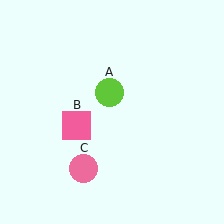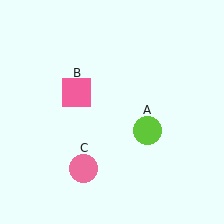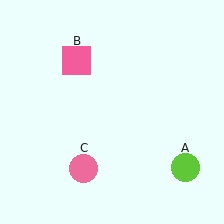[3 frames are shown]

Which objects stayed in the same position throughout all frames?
Pink circle (object C) remained stationary.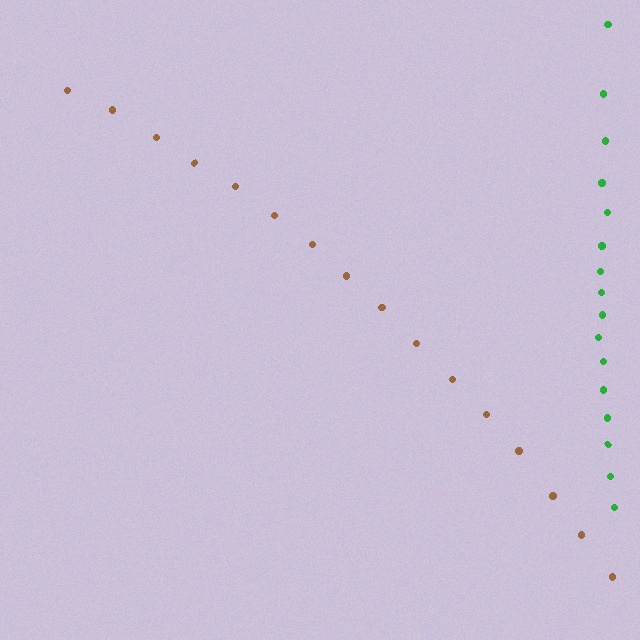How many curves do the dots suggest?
There are 2 distinct paths.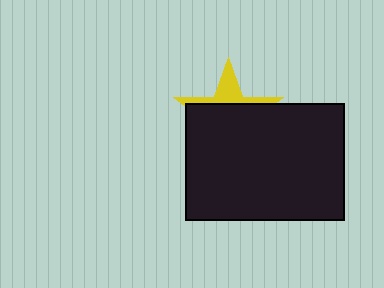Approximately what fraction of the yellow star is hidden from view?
Roughly 69% of the yellow star is hidden behind the black rectangle.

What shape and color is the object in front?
The object in front is a black rectangle.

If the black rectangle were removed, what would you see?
You would see the complete yellow star.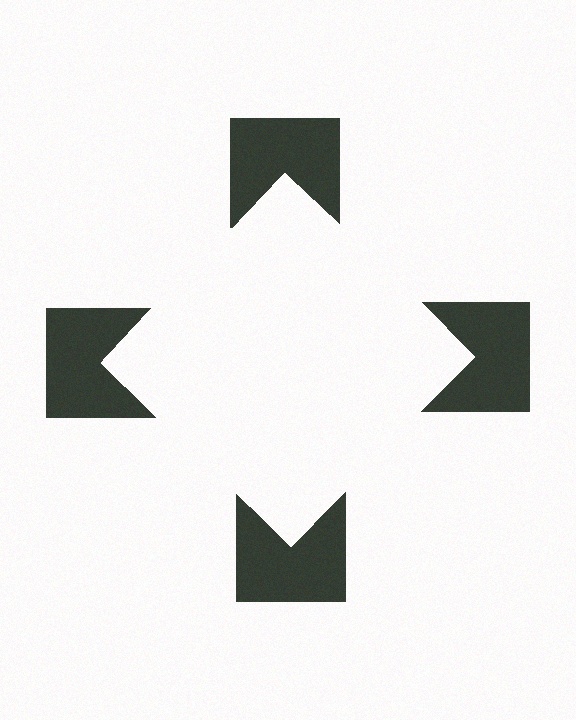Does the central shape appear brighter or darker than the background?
It typically appears slightly brighter than the background, even though no actual brightness change is drawn.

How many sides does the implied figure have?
4 sides.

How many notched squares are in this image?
There are 4 — one at each vertex of the illusory square.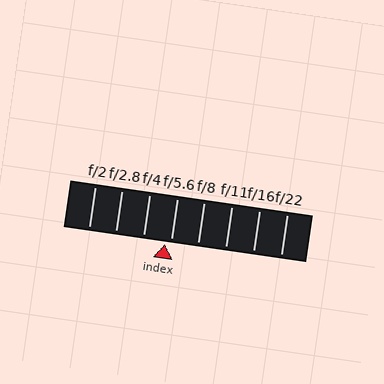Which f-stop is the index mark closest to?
The index mark is closest to f/5.6.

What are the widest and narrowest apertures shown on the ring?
The widest aperture shown is f/2 and the narrowest is f/22.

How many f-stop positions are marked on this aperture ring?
There are 8 f-stop positions marked.